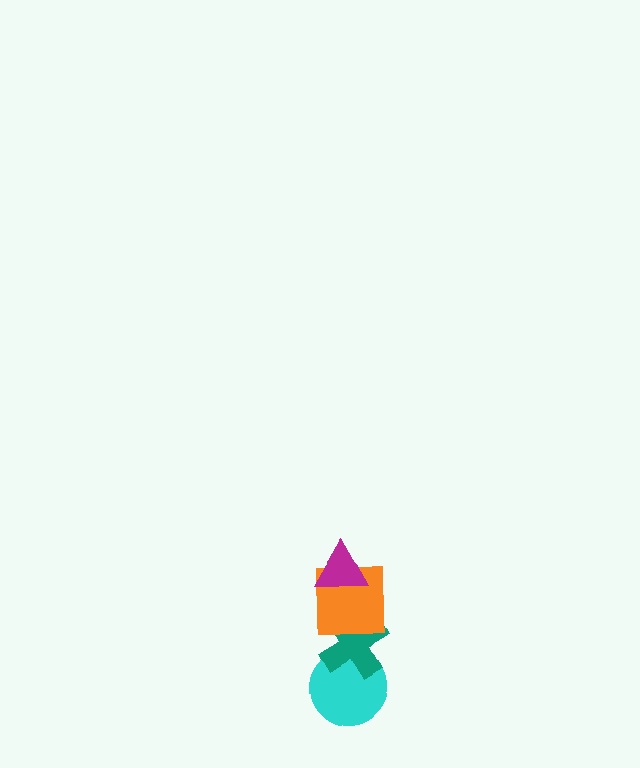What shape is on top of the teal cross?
The orange square is on top of the teal cross.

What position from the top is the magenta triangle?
The magenta triangle is 1st from the top.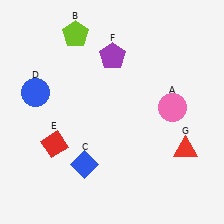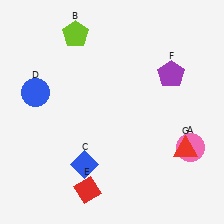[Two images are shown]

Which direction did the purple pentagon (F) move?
The purple pentagon (F) moved right.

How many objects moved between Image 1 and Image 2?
3 objects moved between the two images.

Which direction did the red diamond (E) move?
The red diamond (E) moved down.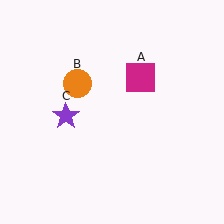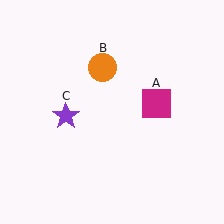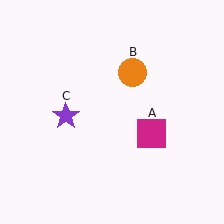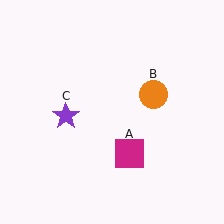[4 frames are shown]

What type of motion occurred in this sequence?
The magenta square (object A), orange circle (object B) rotated clockwise around the center of the scene.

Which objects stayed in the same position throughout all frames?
Purple star (object C) remained stationary.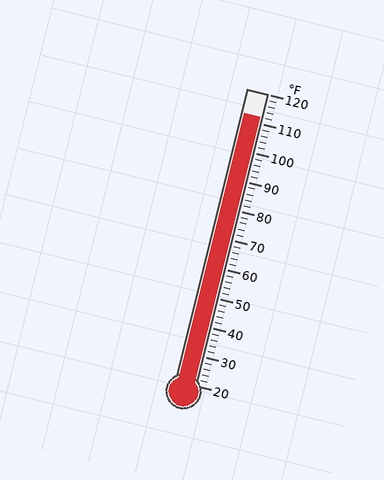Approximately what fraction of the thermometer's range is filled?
The thermometer is filled to approximately 90% of its range.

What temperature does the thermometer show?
The thermometer shows approximately 112°F.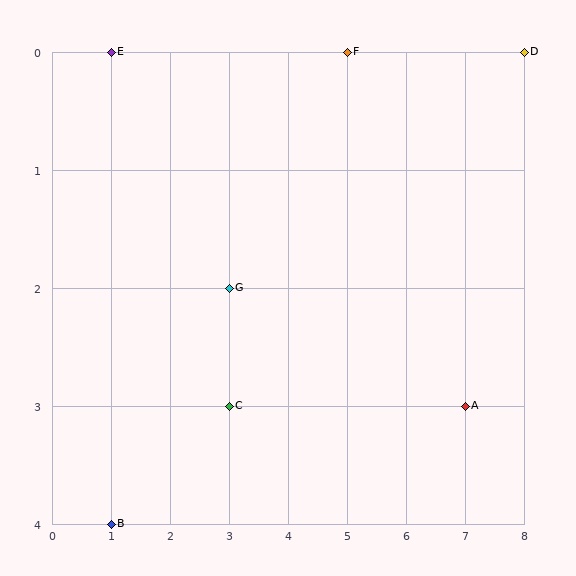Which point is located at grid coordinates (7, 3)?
Point A is at (7, 3).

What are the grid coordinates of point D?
Point D is at grid coordinates (8, 0).